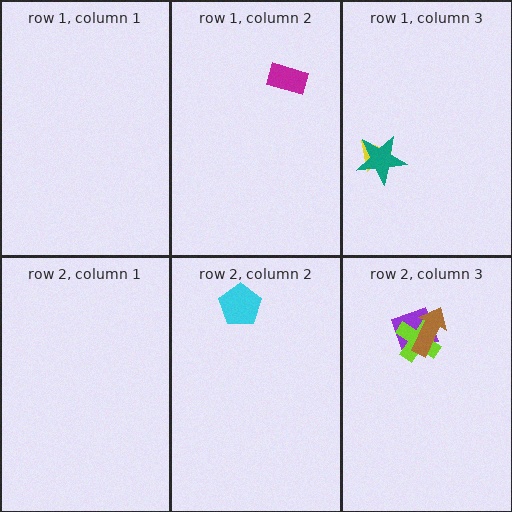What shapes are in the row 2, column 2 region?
The cyan pentagon.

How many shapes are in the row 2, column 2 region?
1.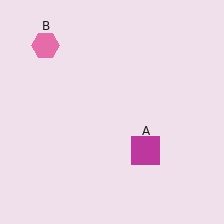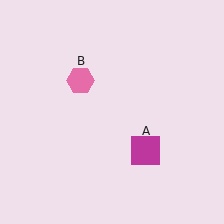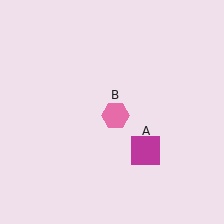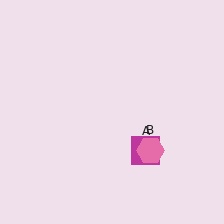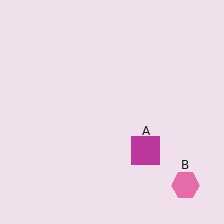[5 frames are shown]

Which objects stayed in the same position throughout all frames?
Magenta square (object A) remained stationary.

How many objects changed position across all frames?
1 object changed position: pink hexagon (object B).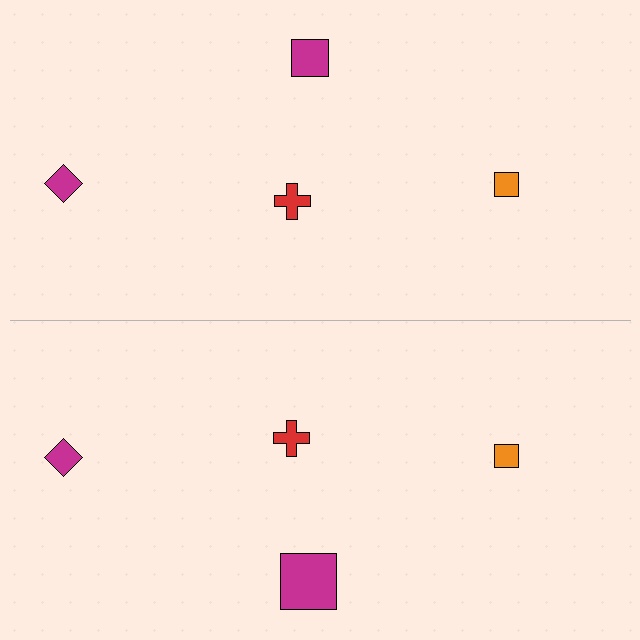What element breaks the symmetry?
The magenta square on the bottom side has a different size than its mirror counterpart.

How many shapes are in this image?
There are 8 shapes in this image.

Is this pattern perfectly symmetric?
No, the pattern is not perfectly symmetric. The magenta square on the bottom side has a different size than its mirror counterpart.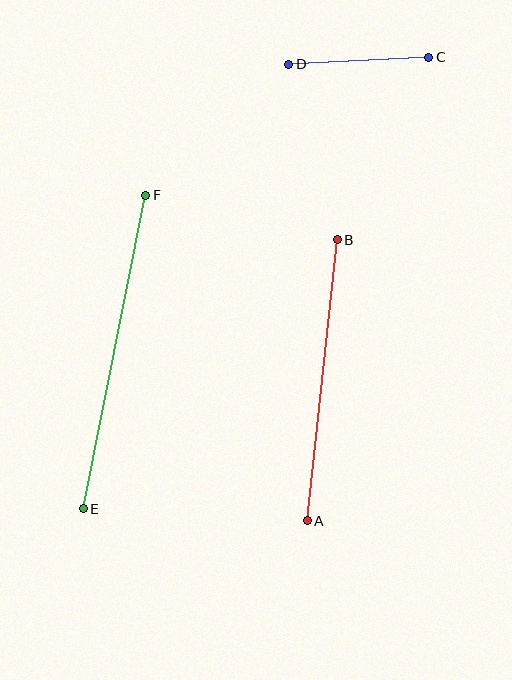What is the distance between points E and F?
The distance is approximately 320 pixels.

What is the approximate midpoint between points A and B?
The midpoint is at approximately (322, 380) pixels.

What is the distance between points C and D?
The distance is approximately 140 pixels.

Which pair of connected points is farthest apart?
Points E and F are farthest apart.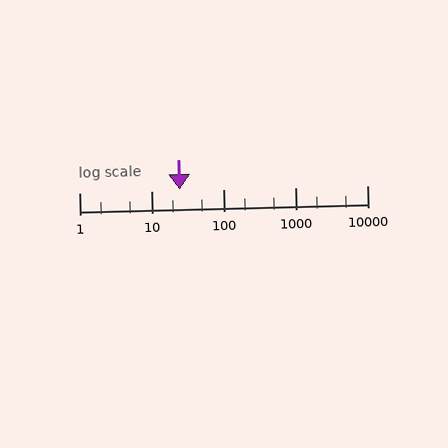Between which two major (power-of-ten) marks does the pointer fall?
The pointer is between 10 and 100.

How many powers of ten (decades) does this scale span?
The scale spans 4 decades, from 1 to 10000.